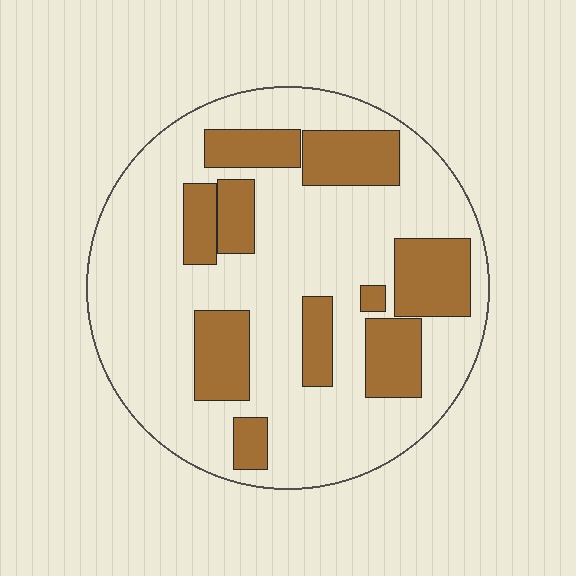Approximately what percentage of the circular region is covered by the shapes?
Approximately 30%.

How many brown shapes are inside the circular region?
10.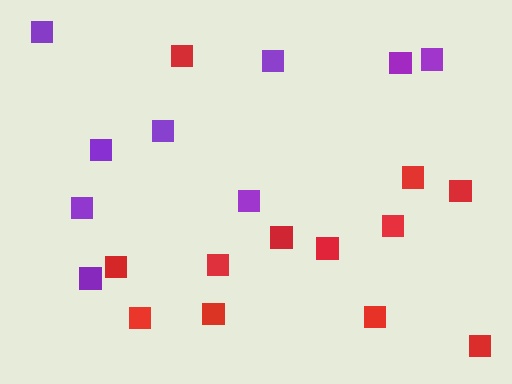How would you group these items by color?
There are 2 groups: one group of purple squares (9) and one group of red squares (12).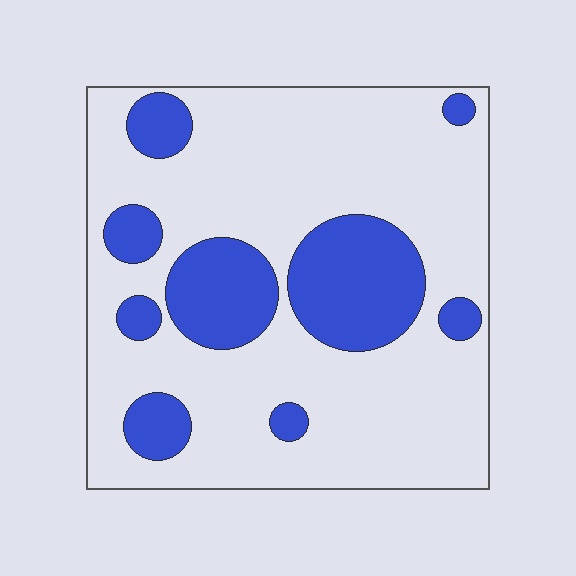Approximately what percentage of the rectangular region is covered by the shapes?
Approximately 25%.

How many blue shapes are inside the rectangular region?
9.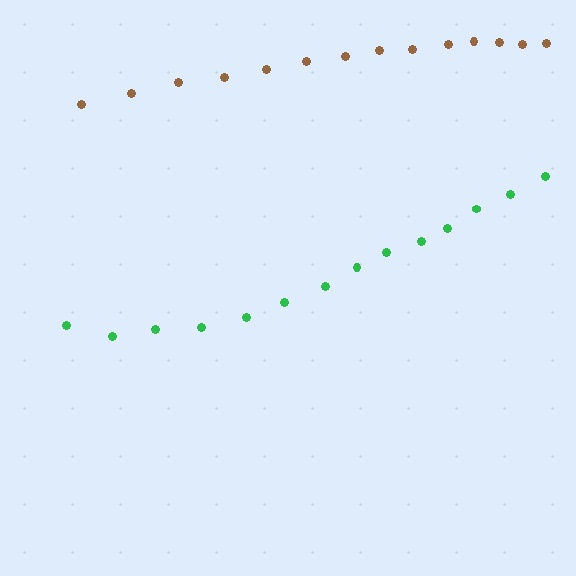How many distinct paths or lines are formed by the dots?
There are 2 distinct paths.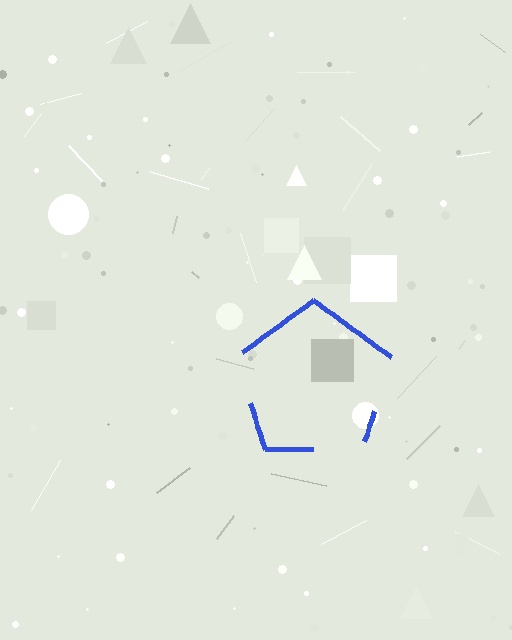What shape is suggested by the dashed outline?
The dashed outline suggests a pentagon.